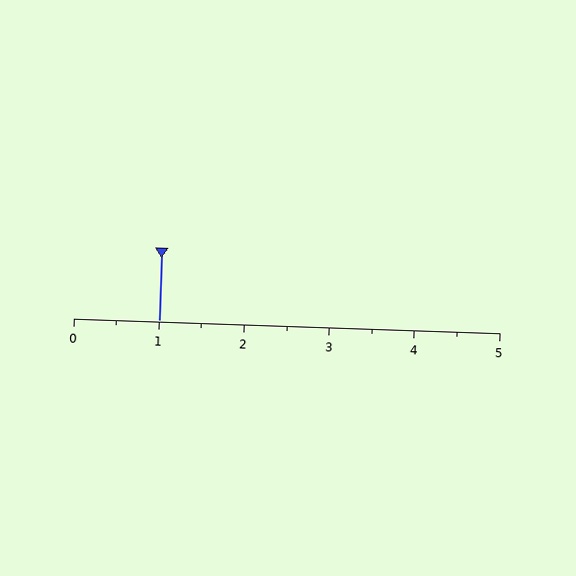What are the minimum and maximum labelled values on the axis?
The axis runs from 0 to 5.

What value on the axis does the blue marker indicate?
The marker indicates approximately 1.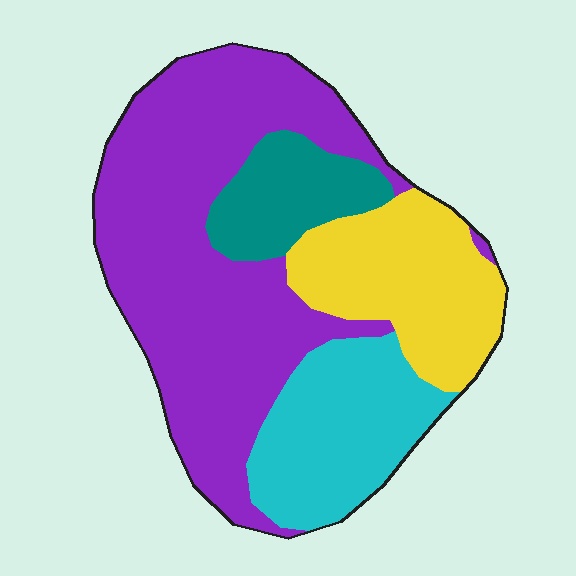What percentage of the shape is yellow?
Yellow takes up about one fifth (1/5) of the shape.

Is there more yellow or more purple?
Purple.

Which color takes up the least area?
Teal, at roughly 10%.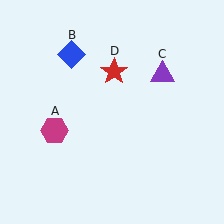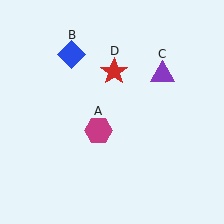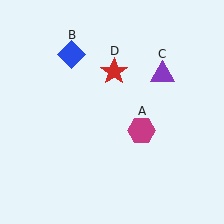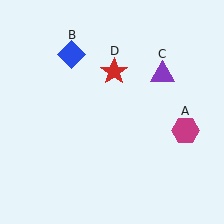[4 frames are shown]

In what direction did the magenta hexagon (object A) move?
The magenta hexagon (object A) moved right.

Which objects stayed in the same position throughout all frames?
Blue diamond (object B) and purple triangle (object C) and red star (object D) remained stationary.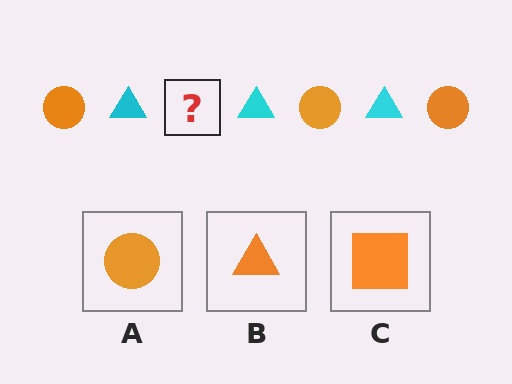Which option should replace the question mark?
Option A.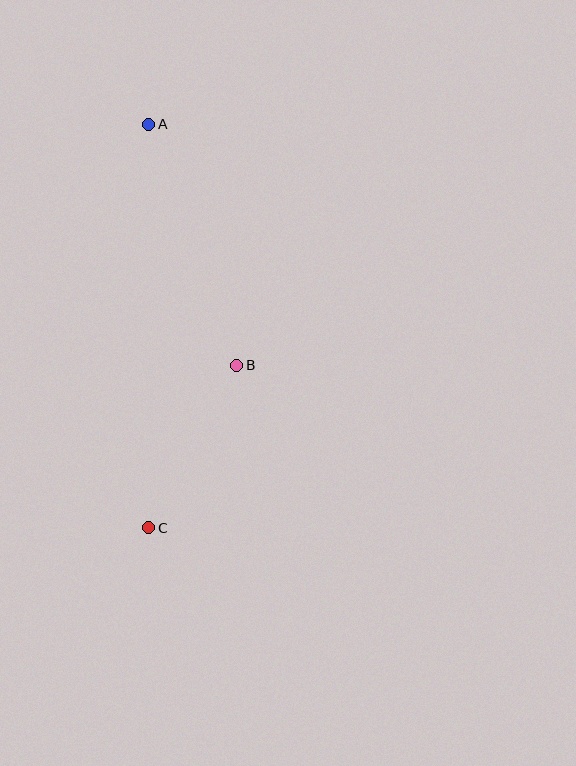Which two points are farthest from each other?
Points A and C are farthest from each other.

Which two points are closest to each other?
Points B and C are closest to each other.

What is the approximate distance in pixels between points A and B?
The distance between A and B is approximately 257 pixels.